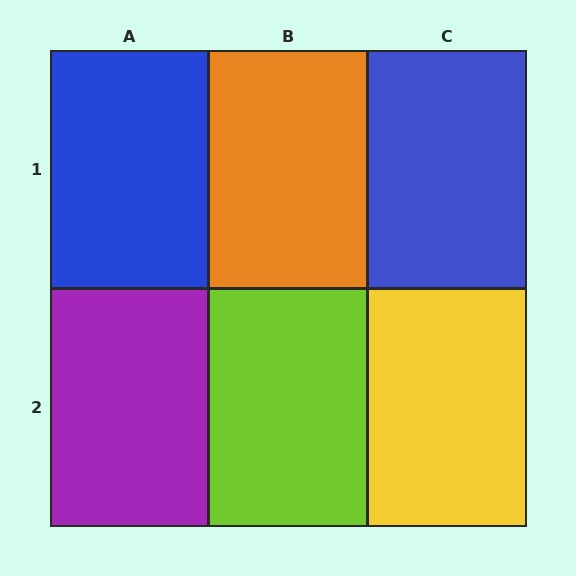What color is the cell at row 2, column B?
Lime.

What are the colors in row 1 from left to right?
Blue, orange, blue.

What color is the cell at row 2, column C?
Yellow.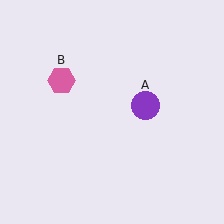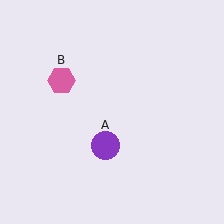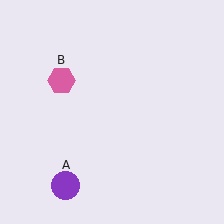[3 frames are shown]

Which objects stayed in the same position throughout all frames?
Pink hexagon (object B) remained stationary.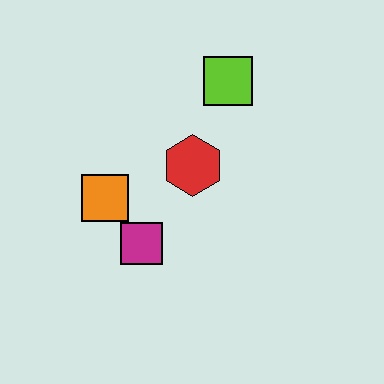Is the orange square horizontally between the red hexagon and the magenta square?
No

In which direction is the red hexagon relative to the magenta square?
The red hexagon is above the magenta square.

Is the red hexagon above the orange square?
Yes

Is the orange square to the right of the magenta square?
No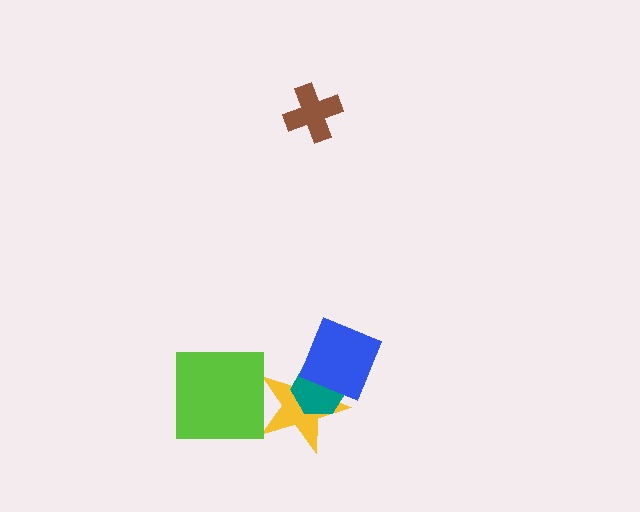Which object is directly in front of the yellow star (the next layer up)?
The teal hexagon is directly in front of the yellow star.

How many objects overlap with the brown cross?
0 objects overlap with the brown cross.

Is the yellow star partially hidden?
Yes, it is partially covered by another shape.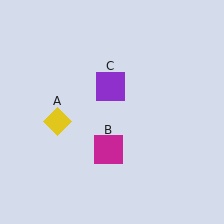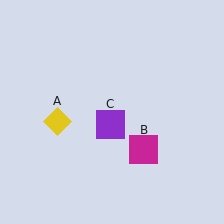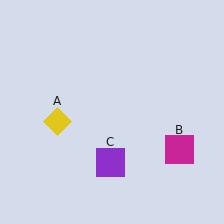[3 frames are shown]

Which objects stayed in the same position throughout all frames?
Yellow diamond (object A) remained stationary.